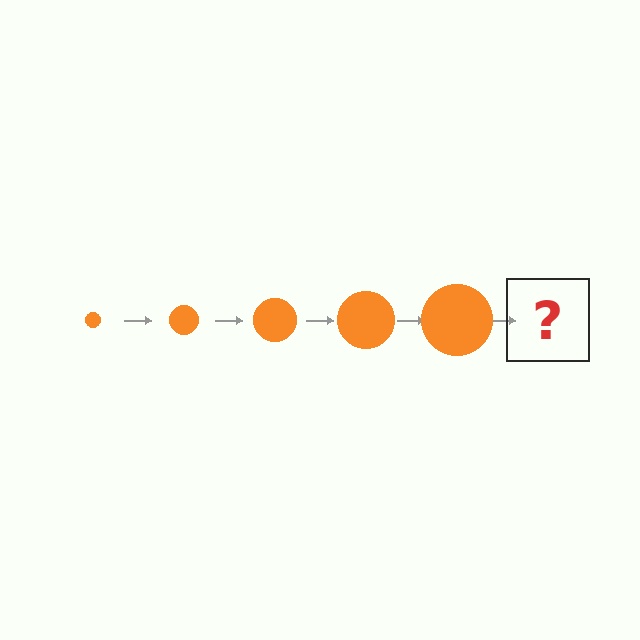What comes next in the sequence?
The next element should be an orange circle, larger than the previous one.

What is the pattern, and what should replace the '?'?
The pattern is that the circle gets progressively larger each step. The '?' should be an orange circle, larger than the previous one.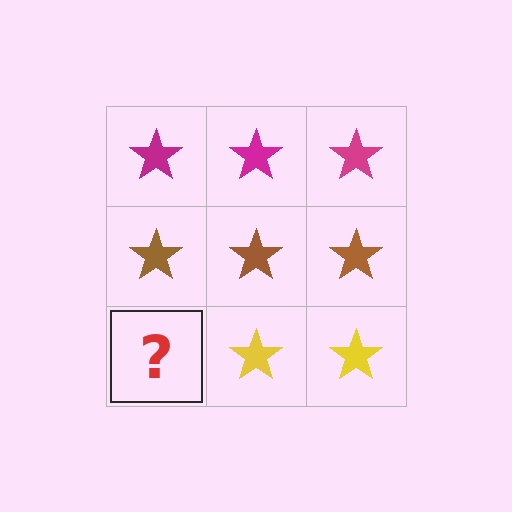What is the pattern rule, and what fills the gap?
The rule is that each row has a consistent color. The gap should be filled with a yellow star.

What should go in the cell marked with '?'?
The missing cell should contain a yellow star.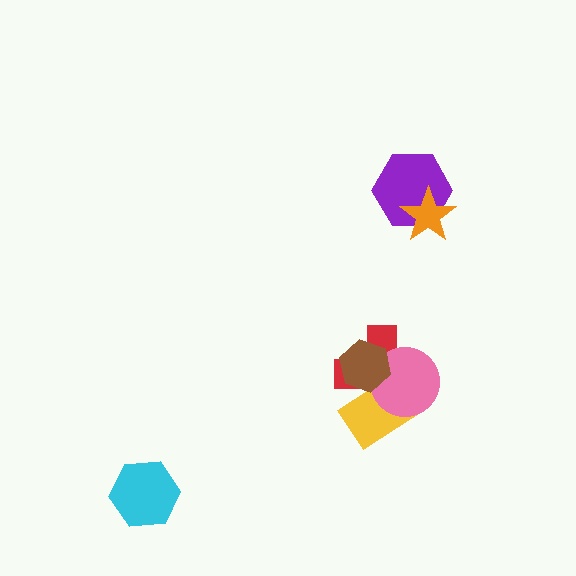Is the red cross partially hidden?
Yes, it is partially covered by another shape.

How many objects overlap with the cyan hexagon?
0 objects overlap with the cyan hexagon.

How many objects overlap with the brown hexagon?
3 objects overlap with the brown hexagon.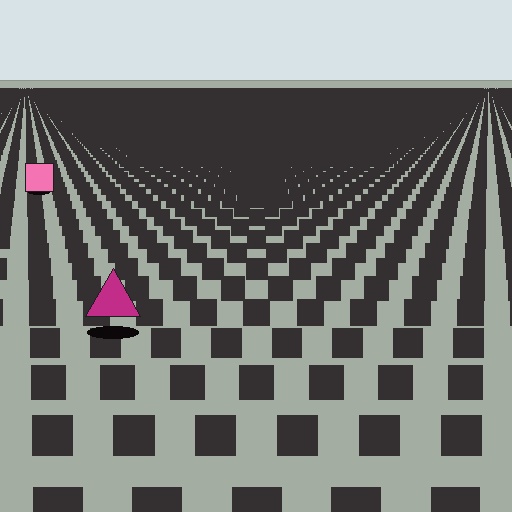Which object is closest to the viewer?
The magenta triangle is closest. The texture marks near it are larger and more spread out.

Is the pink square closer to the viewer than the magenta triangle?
No. The magenta triangle is closer — you can tell from the texture gradient: the ground texture is coarser near it.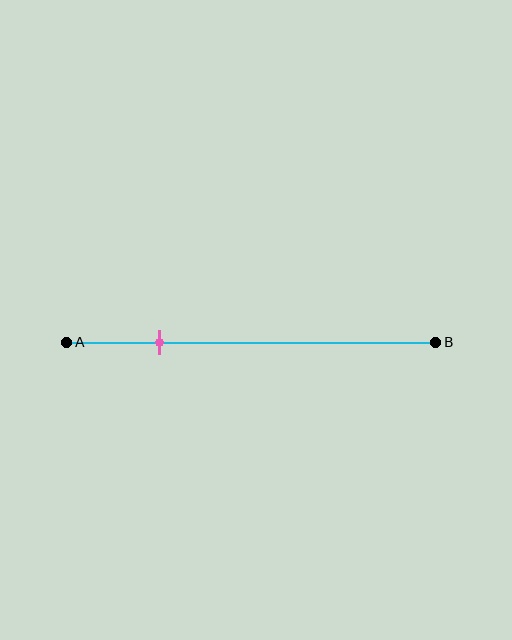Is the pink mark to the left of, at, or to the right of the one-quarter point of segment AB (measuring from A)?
The pink mark is approximately at the one-quarter point of segment AB.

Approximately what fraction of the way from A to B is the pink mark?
The pink mark is approximately 25% of the way from A to B.